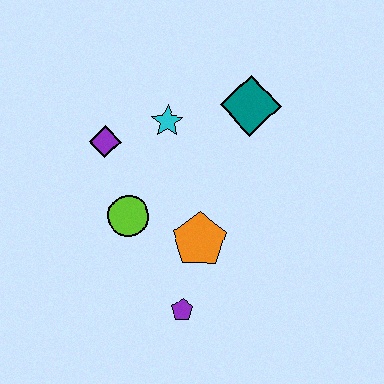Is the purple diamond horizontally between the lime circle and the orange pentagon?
No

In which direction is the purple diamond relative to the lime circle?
The purple diamond is above the lime circle.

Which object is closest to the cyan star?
The purple diamond is closest to the cyan star.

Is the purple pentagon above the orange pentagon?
No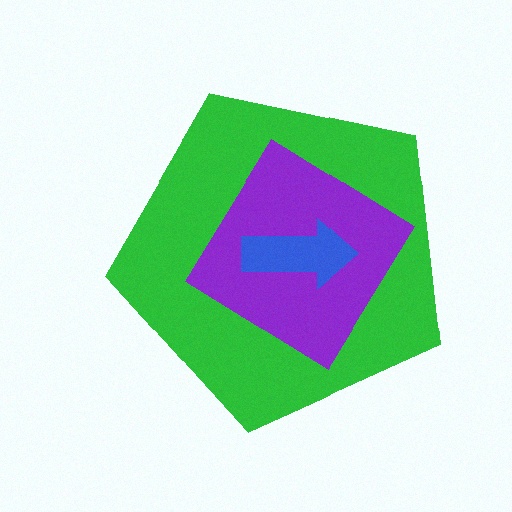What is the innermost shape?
The blue arrow.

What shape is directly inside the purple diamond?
The blue arrow.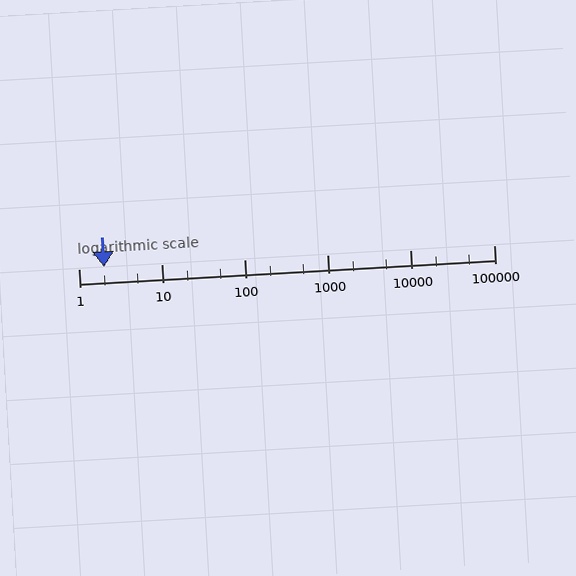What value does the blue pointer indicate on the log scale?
The pointer indicates approximately 2.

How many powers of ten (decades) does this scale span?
The scale spans 5 decades, from 1 to 100000.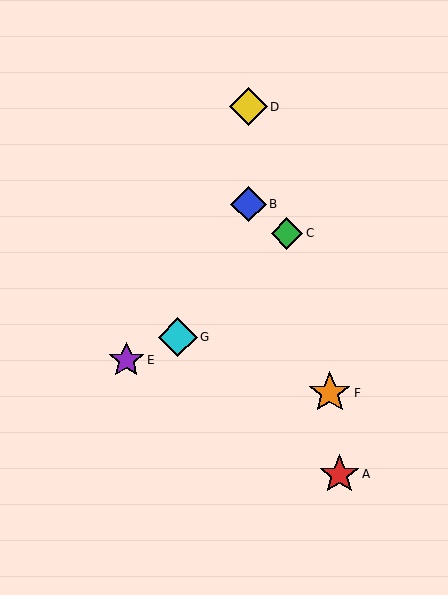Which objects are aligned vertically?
Objects B, D are aligned vertically.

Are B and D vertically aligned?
Yes, both are at x≈248.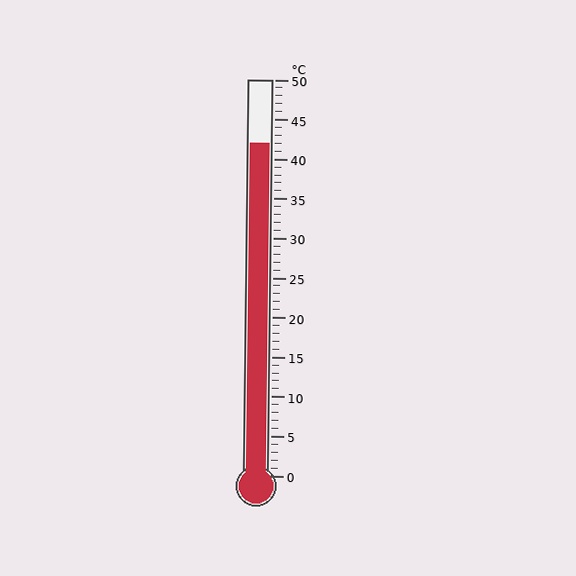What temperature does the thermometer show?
The thermometer shows approximately 42°C.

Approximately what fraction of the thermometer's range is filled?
The thermometer is filled to approximately 85% of its range.